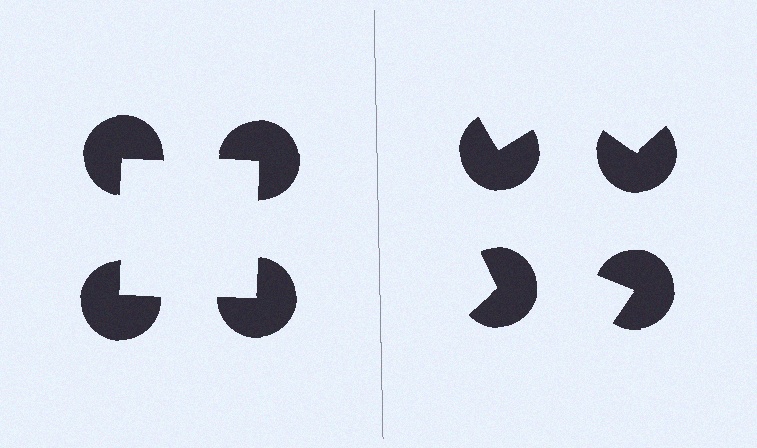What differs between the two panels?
The pac-man discs are positioned identically on both sides; only the wedge orientations differ. On the left they align to a square; on the right they are misaligned.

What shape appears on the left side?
An illusory square.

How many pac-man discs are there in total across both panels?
8 — 4 on each side.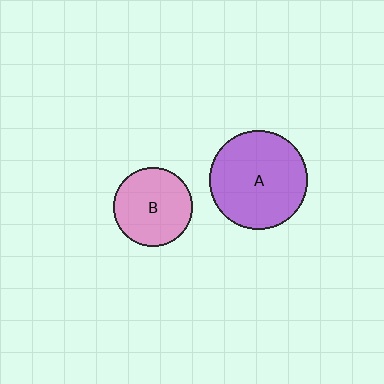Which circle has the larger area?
Circle A (purple).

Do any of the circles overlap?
No, none of the circles overlap.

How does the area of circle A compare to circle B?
Approximately 1.5 times.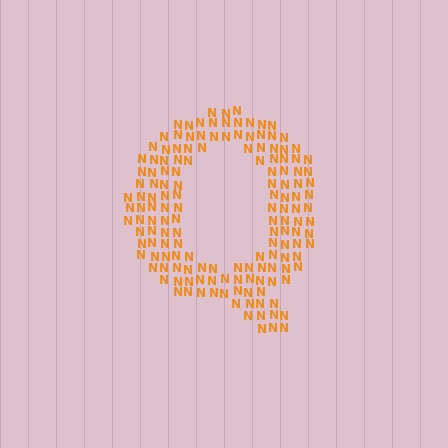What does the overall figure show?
The overall figure shows the letter Q.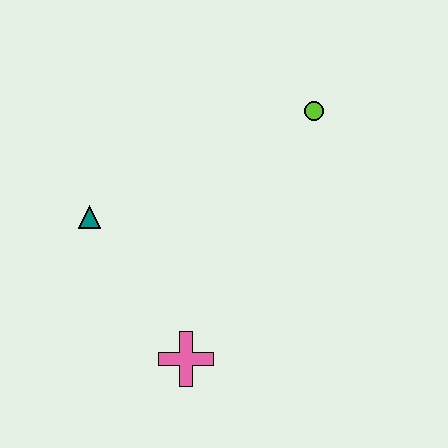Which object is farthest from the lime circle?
The pink cross is farthest from the lime circle.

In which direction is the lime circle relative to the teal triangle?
The lime circle is to the right of the teal triangle.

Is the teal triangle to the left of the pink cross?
Yes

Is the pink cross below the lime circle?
Yes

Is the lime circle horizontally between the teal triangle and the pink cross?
No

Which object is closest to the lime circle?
The teal triangle is closest to the lime circle.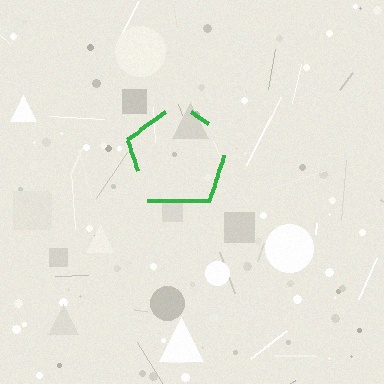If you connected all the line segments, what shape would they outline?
They would outline a pentagon.